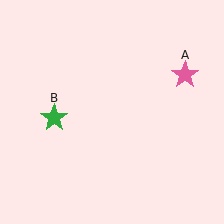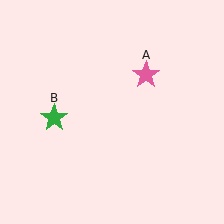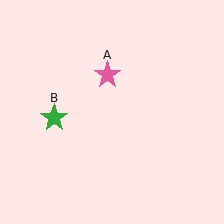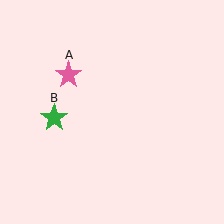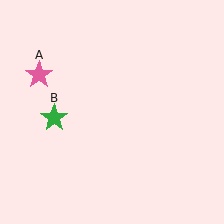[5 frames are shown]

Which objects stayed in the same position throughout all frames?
Green star (object B) remained stationary.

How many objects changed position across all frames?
1 object changed position: pink star (object A).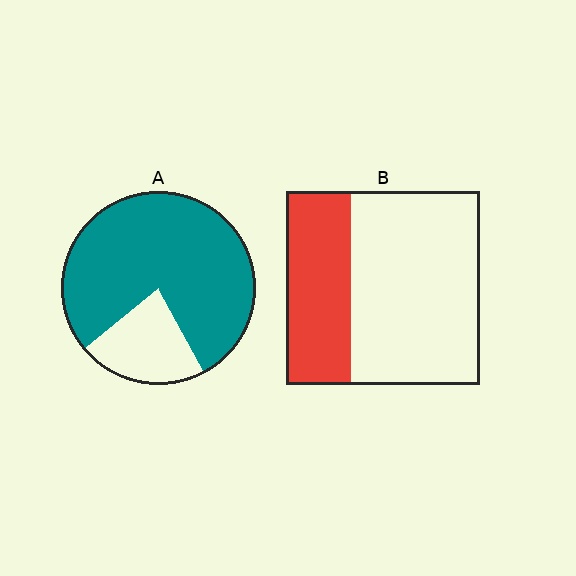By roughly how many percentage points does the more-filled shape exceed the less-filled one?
By roughly 45 percentage points (A over B).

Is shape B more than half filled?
No.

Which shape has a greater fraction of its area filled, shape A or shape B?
Shape A.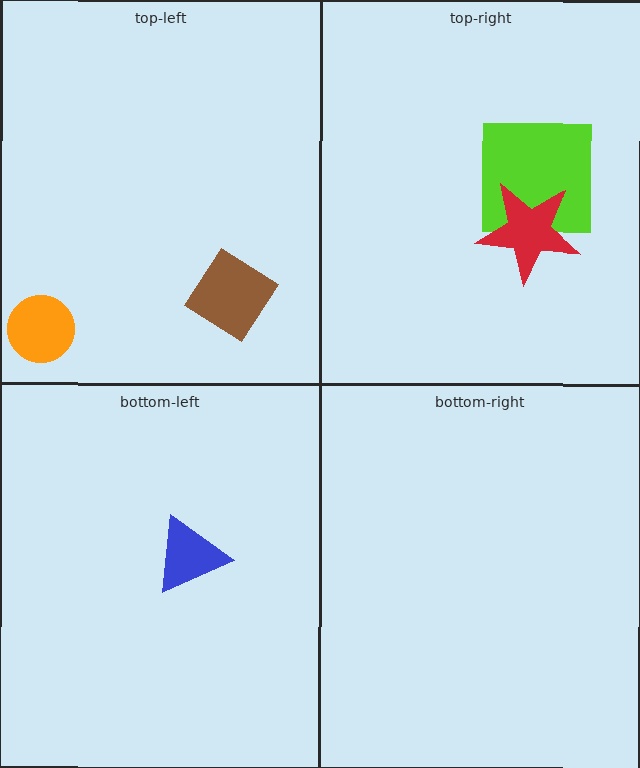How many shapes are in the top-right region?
2.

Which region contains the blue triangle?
The bottom-left region.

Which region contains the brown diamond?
The top-left region.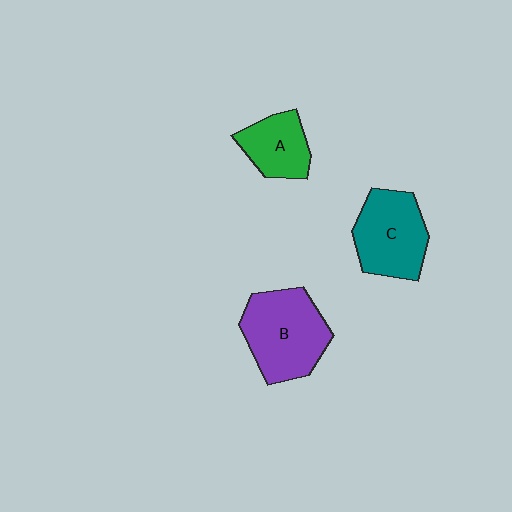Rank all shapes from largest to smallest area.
From largest to smallest: B (purple), C (teal), A (green).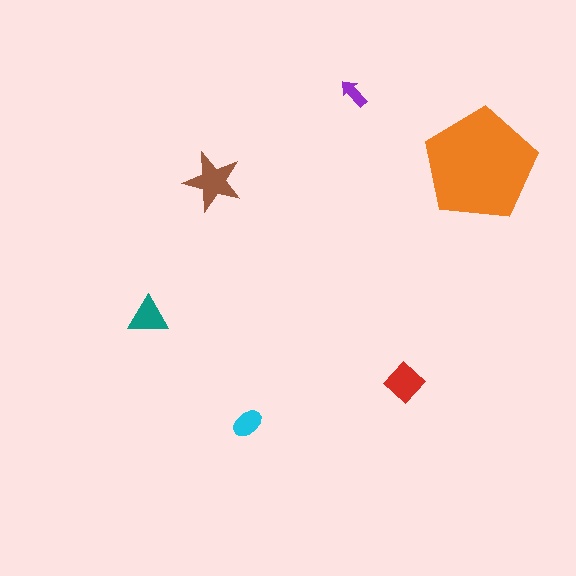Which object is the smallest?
The purple arrow.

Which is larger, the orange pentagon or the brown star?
The orange pentagon.